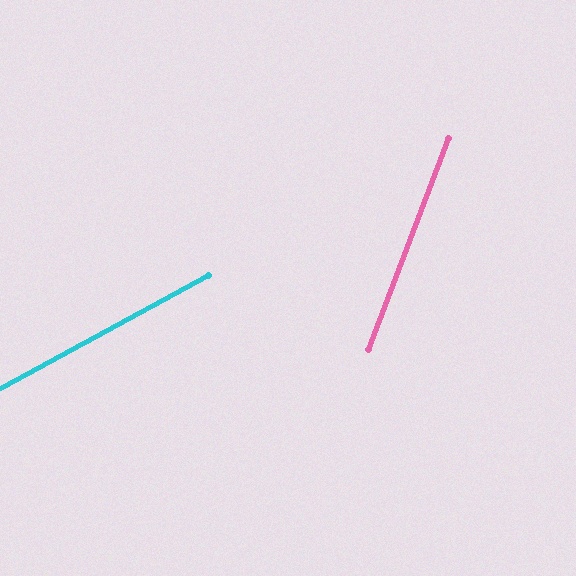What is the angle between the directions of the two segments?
Approximately 41 degrees.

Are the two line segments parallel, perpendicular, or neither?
Neither parallel nor perpendicular — they differ by about 41°.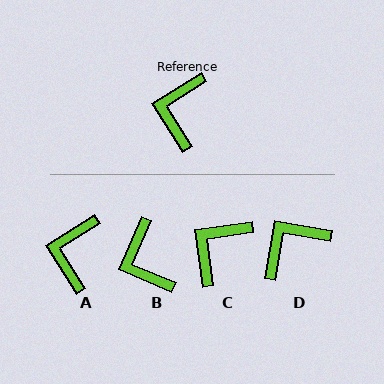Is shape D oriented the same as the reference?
No, it is off by about 42 degrees.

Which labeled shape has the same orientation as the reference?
A.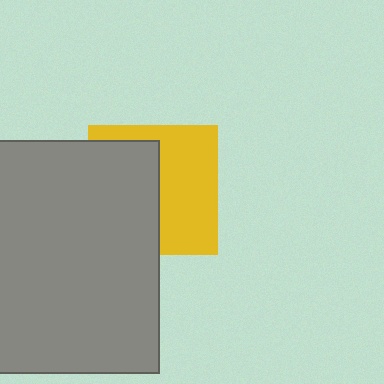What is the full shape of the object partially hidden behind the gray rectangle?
The partially hidden object is a yellow square.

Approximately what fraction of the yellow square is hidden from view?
Roughly 49% of the yellow square is hidden behind the gray rectangle.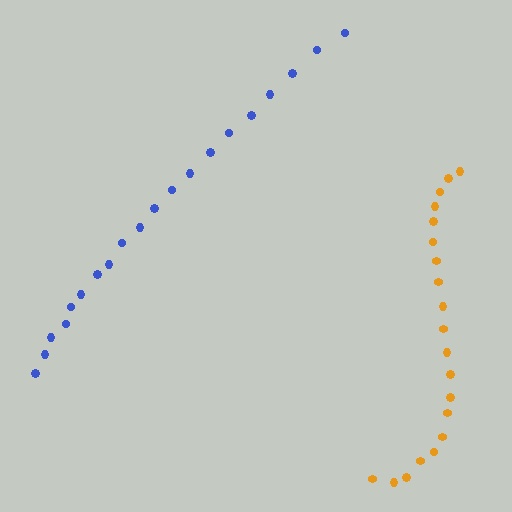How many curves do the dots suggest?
There are 2 distinct paths.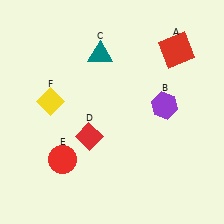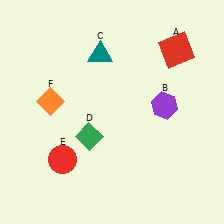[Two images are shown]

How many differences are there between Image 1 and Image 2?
There are 2 differences between the two images.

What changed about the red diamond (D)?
In Image 1, D is red. In Image 2, it changed to green.